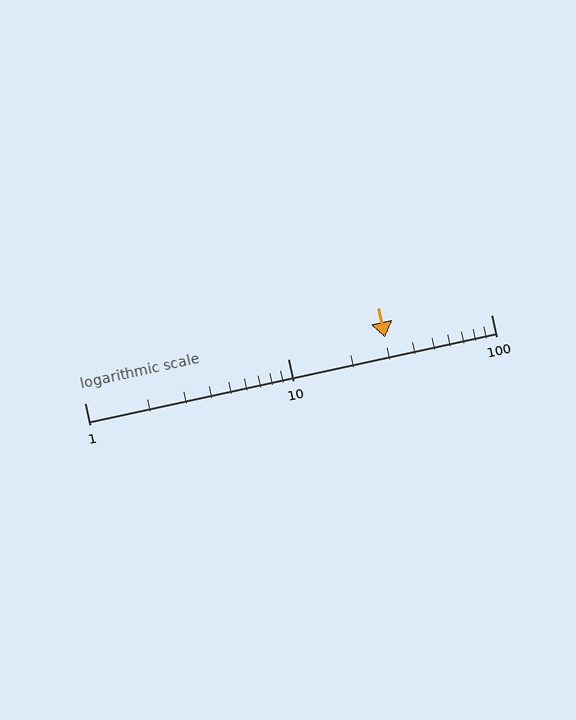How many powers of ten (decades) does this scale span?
The scale spans 2 decades, from 1 to 100.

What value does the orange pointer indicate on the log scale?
The pointer indicates approximately 30.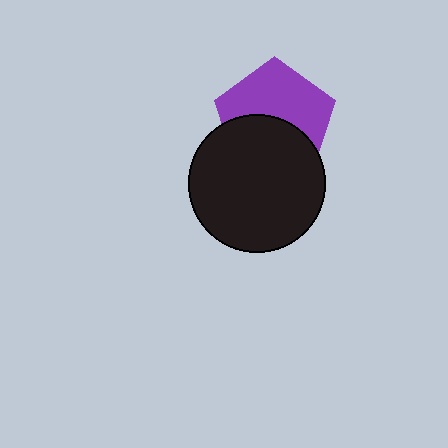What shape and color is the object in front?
The object in front is a black circle.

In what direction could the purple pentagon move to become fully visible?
The purple pentagon could move up. That would shift it out from behind the black circle entirely.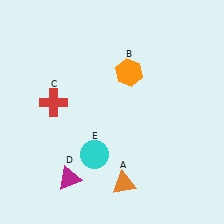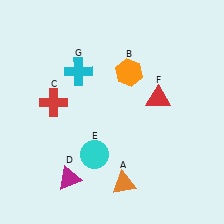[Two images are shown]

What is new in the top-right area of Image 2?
A red triangle (F) was added in the top-right area of Image 2.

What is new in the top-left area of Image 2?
A cyan cross (G) was added in the top-left area of Image 2.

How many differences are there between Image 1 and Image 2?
There are 2 differences between the two images.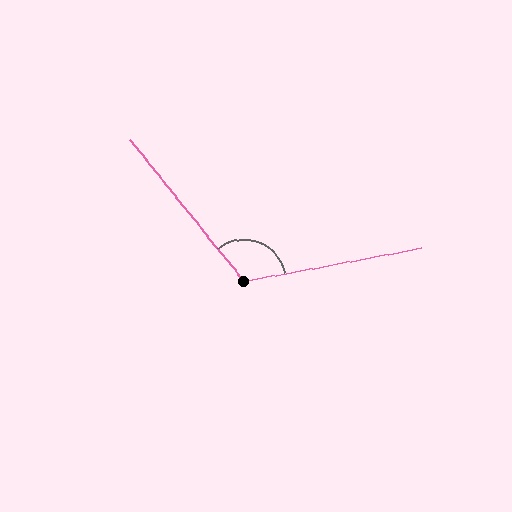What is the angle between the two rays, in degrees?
Approximately 118 degrees.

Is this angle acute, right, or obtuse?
It is obtuse.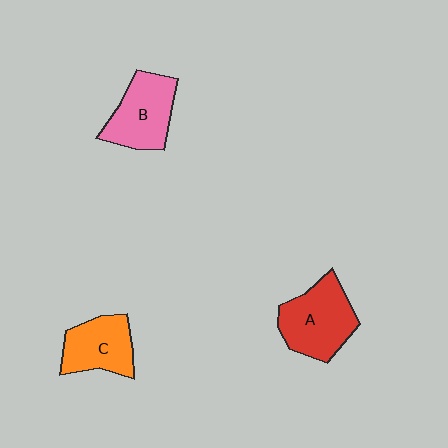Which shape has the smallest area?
Shape C (orange).